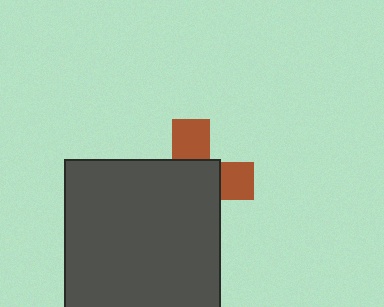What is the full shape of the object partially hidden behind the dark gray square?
The partially hidden object is a brown cross.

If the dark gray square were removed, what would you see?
You would see the complete brown cross.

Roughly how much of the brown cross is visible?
A small part of it is visible (roughly 34%).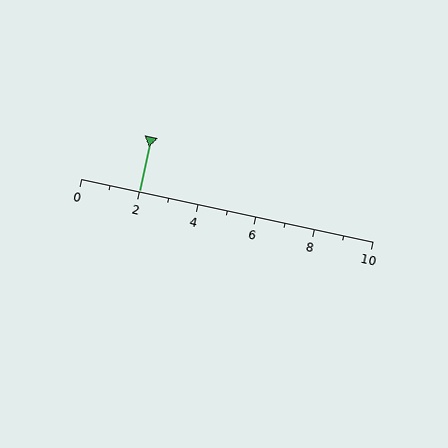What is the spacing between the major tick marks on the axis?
The major ticks are spaced 2 apart.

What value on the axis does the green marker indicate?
The marker indicates approximately 2.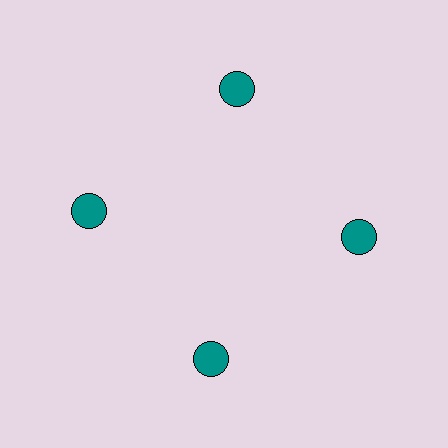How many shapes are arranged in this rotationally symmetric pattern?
There are 4 shapes, arranged in 4 groups of 1.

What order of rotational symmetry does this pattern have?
This pattern has 4-fold rotational symmetry.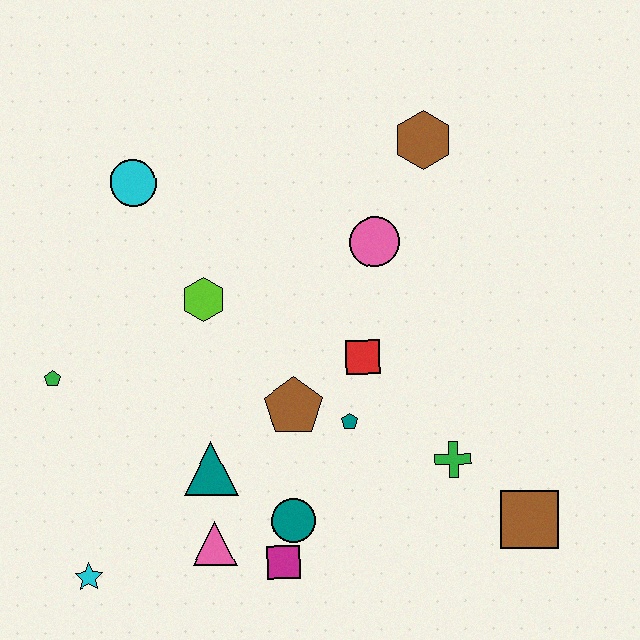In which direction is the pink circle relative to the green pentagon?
The pink circle is to the right of the green pentagon.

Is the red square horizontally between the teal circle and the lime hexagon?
No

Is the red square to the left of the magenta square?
No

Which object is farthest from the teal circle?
The brown hexagon is farthest from the teal circle.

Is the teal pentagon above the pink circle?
No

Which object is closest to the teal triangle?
The pink triangle is closest to the teal triangle.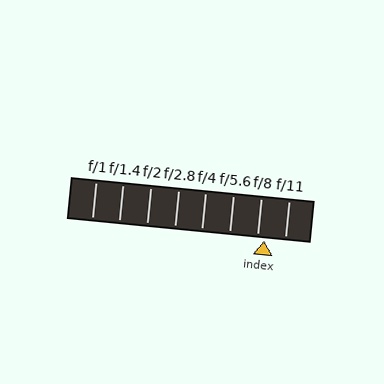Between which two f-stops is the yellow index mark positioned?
The index mark is between f/8 and f/11.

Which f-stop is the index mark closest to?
The index mark is closest to f/8.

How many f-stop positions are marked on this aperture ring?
There are 8 f-stop positions marked.